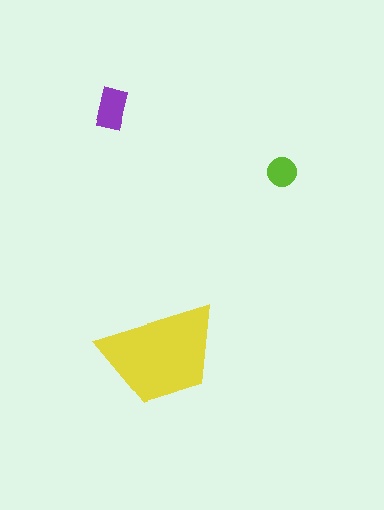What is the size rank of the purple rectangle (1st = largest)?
2nd.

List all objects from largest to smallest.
The yellow trapezoid, the purple rectangle, the lime circle.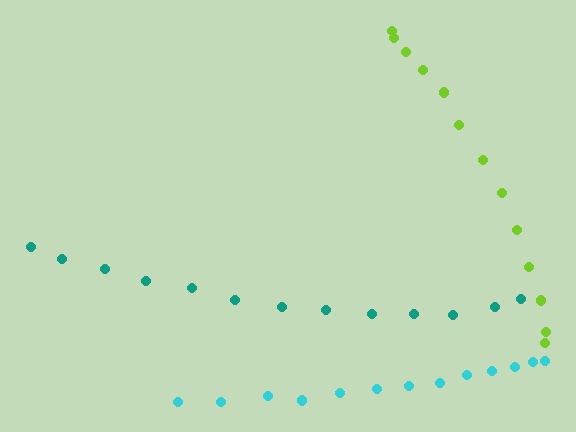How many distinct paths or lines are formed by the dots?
There are 3 distinct paths.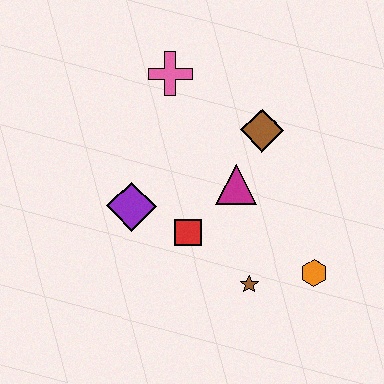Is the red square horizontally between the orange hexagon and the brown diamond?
No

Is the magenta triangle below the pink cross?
Yes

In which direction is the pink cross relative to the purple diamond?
The pink cross is above the purple diamond.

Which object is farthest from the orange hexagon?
The pink cross is farthest from the orange hexagon.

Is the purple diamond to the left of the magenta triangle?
Yes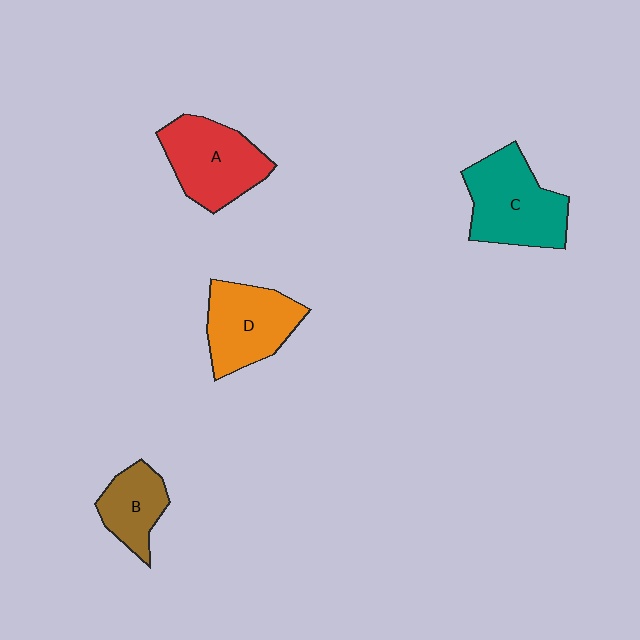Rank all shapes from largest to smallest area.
From largest to smallest: C (teal), A (red), D (orange), B (brown).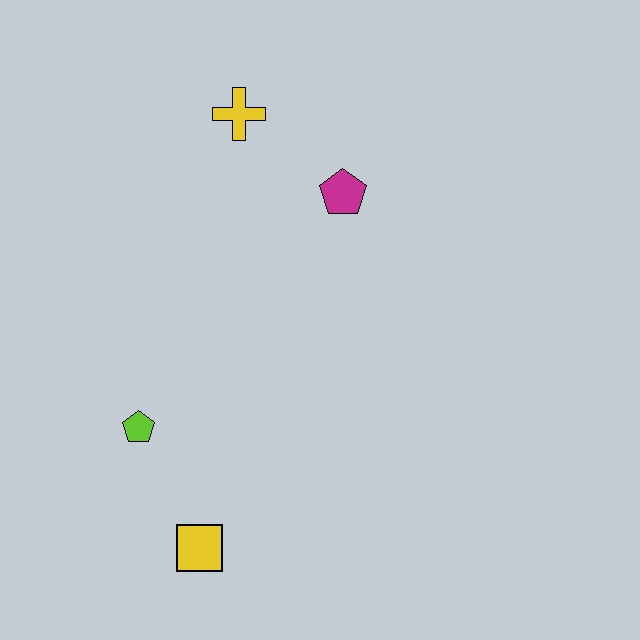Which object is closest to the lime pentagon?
The yellow square is closest to the lime pentagon.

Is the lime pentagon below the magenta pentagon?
Yes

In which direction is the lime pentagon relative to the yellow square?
The lime pentagon is above the yellow square.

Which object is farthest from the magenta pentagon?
The yellow square is farthest from the magenta pentagon.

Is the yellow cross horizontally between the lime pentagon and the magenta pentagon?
Yes